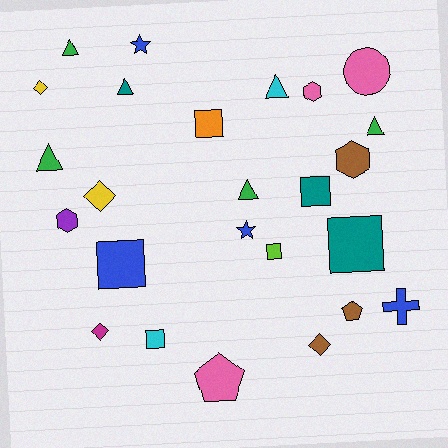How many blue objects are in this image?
There are 4 blue objects.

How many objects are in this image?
There are 25 objects.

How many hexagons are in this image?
There are 3 hexagons.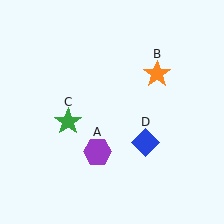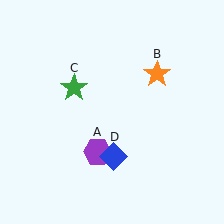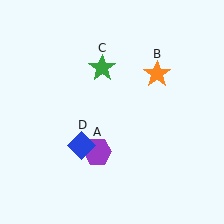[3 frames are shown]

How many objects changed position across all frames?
2 objects changed position: green star (object C), blue diamond (object D).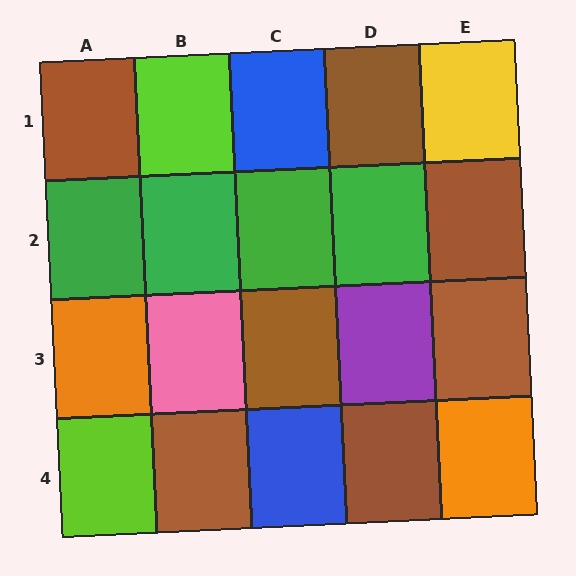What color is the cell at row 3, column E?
Brown.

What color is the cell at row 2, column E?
Brown.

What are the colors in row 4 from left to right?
Lime, brown, blue, brown, orange.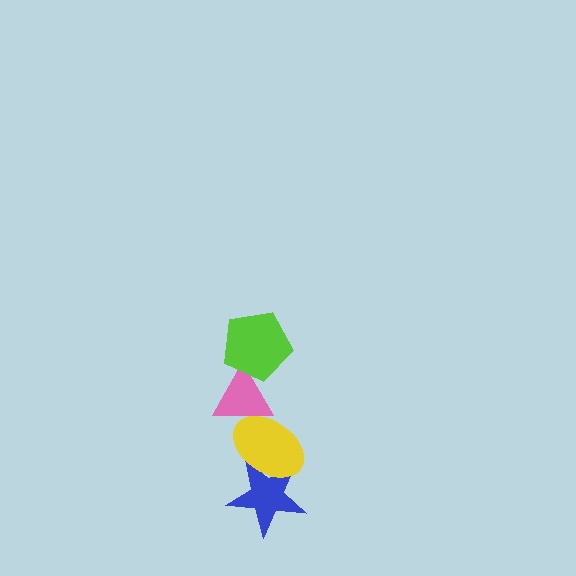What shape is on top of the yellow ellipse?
The pink triangle is on top of the yellow ellipse.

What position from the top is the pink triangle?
The pink triangle is 2nd from the top.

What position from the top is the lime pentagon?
The lime pentagon is 1st from the top.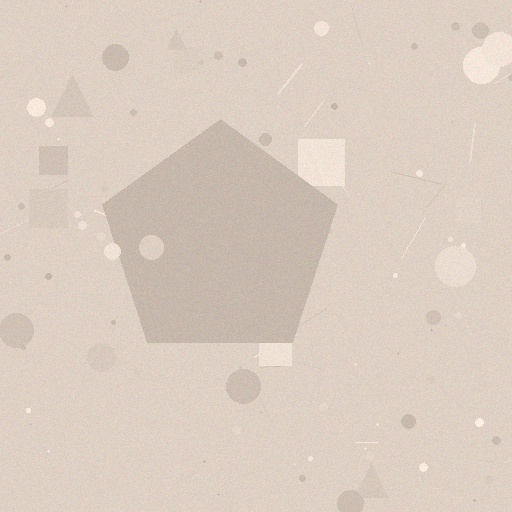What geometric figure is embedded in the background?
A pentagon is embedded in the background.